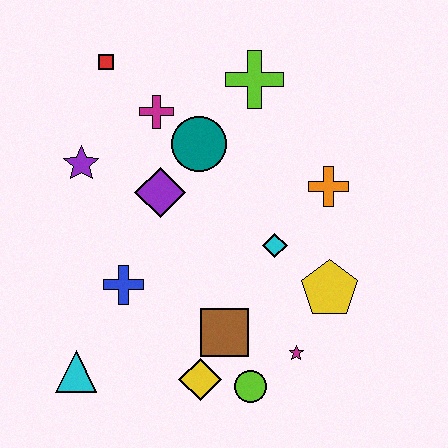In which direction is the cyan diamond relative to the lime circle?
The cyan diamond is above the lime circle.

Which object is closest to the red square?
The magenta cross is closest to the red square.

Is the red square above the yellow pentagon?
Yes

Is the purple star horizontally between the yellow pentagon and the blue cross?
No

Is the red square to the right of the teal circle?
No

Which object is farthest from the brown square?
The red square is farthest from the brown square.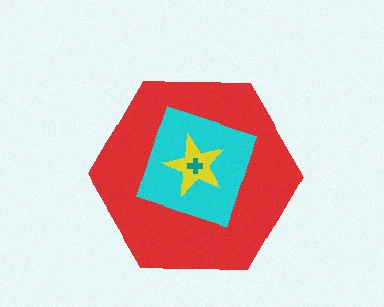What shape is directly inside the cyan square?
The yellow star.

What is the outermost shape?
The red hexagon.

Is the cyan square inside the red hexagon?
Yes.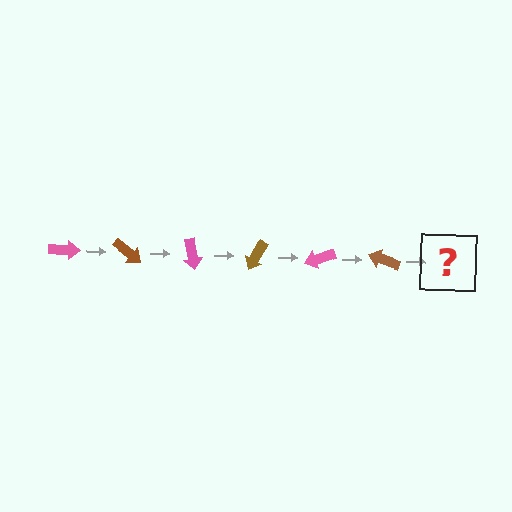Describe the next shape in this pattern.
It should be a pink arrow, rotated 240 degrees from the start.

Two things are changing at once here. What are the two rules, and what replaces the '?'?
The two rules are that it rotates 40 degrees each step and the color cycles through pink and brown. The '?' should be a pink arrow, rotated 240 degrees from the start.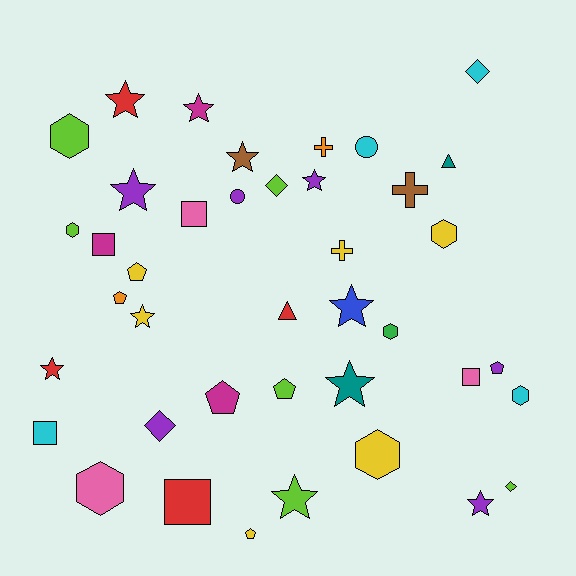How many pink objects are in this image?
There are 3 pink objects.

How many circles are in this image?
There are 2 circles.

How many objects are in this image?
There are 40 objects.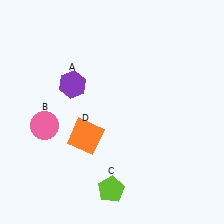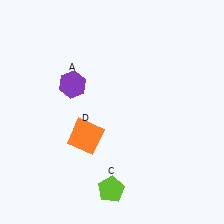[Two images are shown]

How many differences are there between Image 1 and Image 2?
There is 1 difference between the two images.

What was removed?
The pink circle (B) was removed in Image 2.